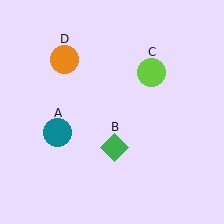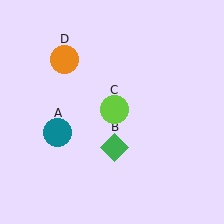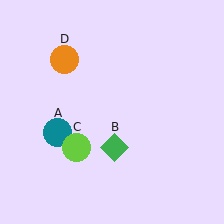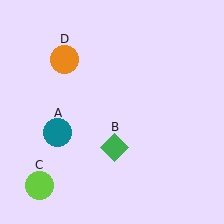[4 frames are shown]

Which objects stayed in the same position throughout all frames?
Teal circle (object A) and green diamond (object B) and orange circle (object D) remained stationary.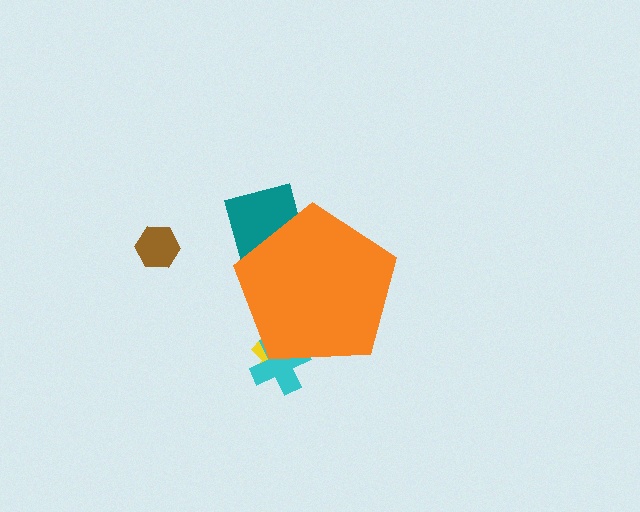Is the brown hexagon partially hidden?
No, the brown hexagon is fully visible.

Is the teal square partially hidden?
Yes, the teal square is partially hidden behind the orange pentagon.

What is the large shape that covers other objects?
An orange pentagon.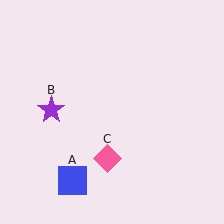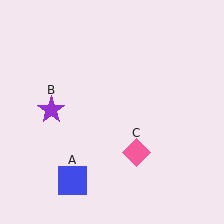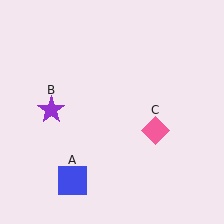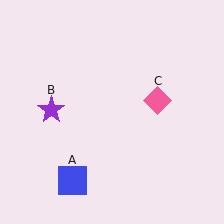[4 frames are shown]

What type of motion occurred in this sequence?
The pink diamond (object C) rotated counterclockwise around the center of the scene.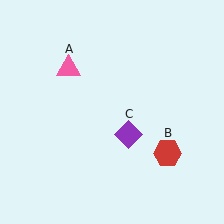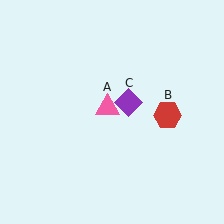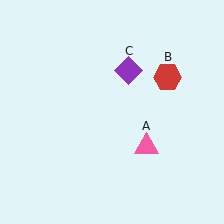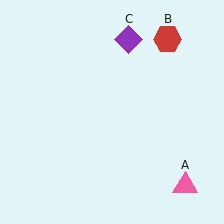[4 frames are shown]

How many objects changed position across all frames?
3 objects changed position: pink triangle (object A), red hexagon (object B), purple diamond (object C).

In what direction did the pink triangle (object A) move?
The pink triangle (object A) moved down and to the right.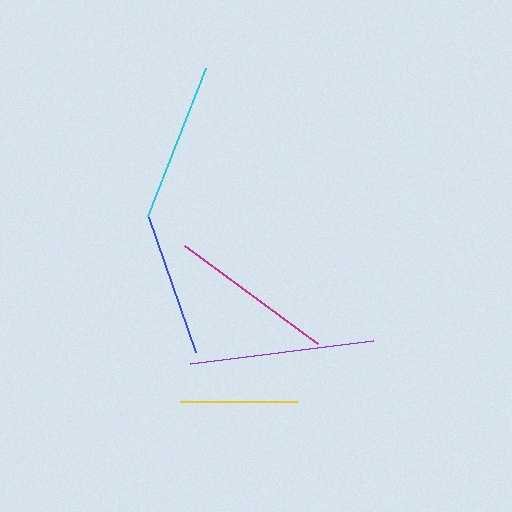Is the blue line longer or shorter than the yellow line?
The blue line is longer than the yellow line.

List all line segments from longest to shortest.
From longest to shortest: purple, magenta, cyan, blue, yellow.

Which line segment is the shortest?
The yellow line is the shortest at approximately 117 pixels.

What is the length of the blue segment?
The blue segment is approximately 143 pixels long.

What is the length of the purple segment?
The purple segment is approximately 185 pixels long.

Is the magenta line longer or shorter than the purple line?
The purple line is longer than the magenta line.